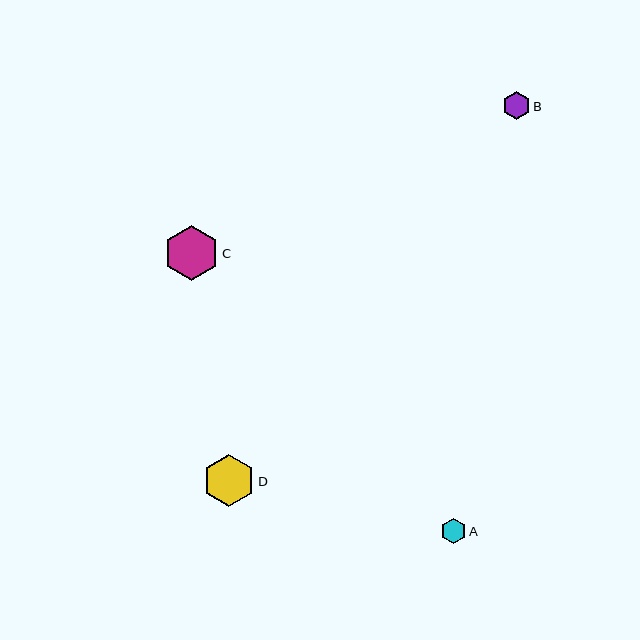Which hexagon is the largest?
Hexagon C is the largest with a size of approximately 56 pixels.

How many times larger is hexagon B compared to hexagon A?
Hexagon B is approximately 1.1 times the size of hexagon A.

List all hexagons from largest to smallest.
From largest to smallest: C, D, B, A.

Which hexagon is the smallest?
Hexagon A is the smallest with a size of approximately 25 pixels.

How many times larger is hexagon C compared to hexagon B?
Hexagon C is approximately 2.0 times the size of hexagon B.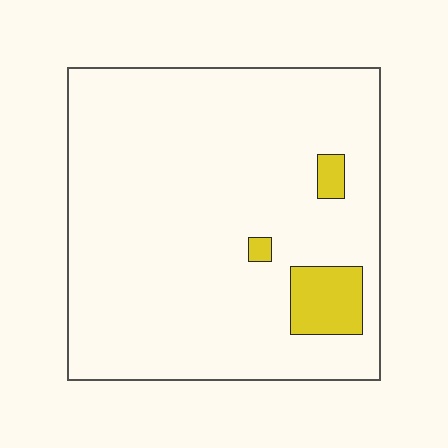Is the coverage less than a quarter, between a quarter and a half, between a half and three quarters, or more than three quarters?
Less than a quarter.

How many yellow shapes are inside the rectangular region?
3.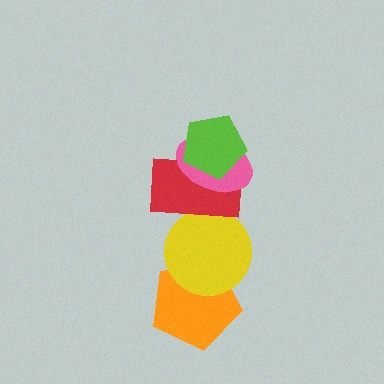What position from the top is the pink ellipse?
The pink ellipse is 2nd from the top.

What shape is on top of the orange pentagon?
The yellow circle is on top of the orange pentagon.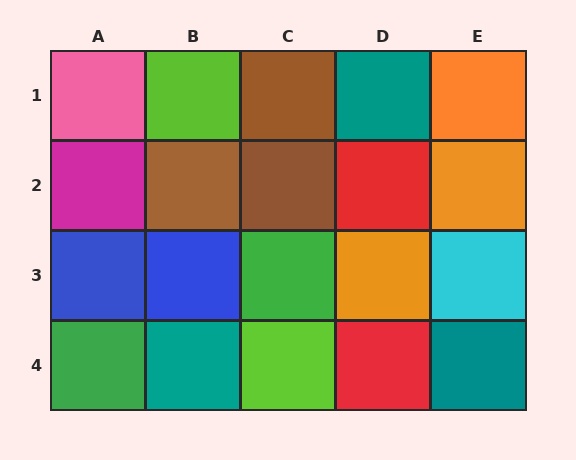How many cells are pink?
1 cell is pink.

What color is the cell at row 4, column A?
Green.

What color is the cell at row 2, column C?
Brown.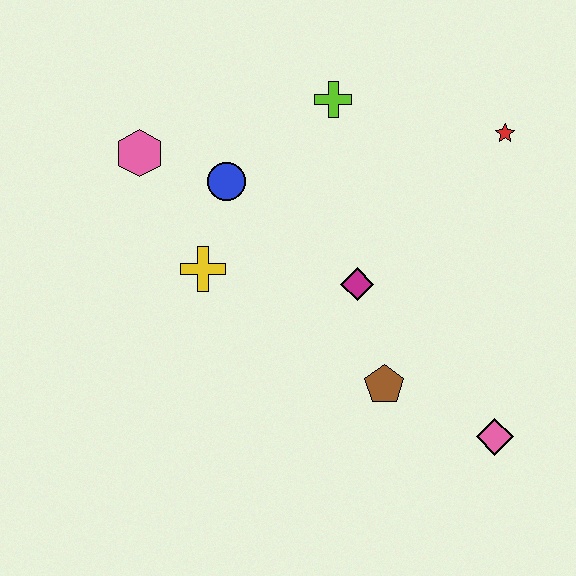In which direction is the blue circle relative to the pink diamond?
The blue circle is to the left of the pink diamond.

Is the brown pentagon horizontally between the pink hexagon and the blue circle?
No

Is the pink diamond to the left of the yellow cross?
No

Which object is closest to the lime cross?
The blue circle is closest to the lime cross.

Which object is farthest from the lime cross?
The pink diamond is farthest from the lime cross.